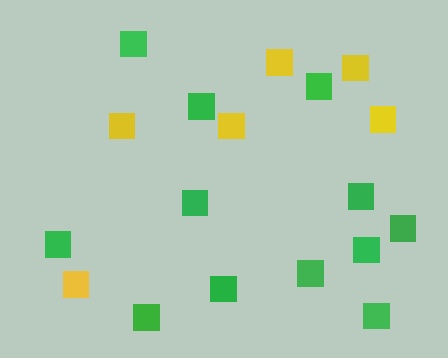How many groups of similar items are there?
There are 2 groups: one group of green squares (12) and one group of yellow squares (6).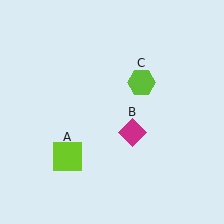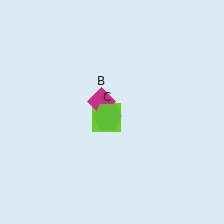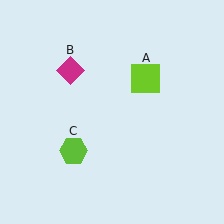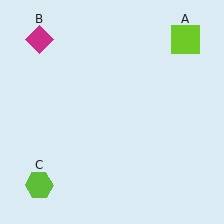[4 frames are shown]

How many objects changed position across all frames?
3 objects changed position: lime square (object A), magenta diamond (object B), lime hexagon (object C).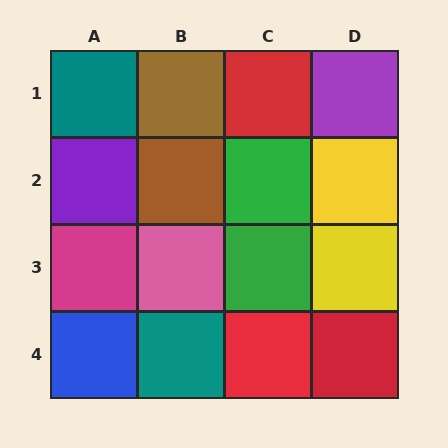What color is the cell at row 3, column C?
Green.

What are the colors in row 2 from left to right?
Purple, brown, green, yellow.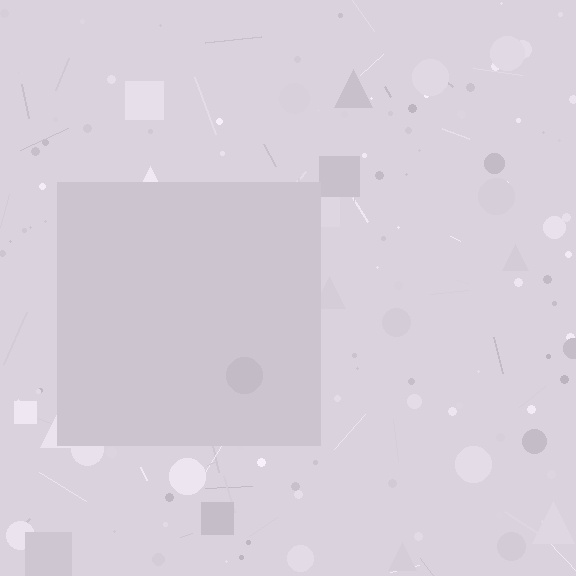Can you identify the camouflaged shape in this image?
The camouflaged shape is a square.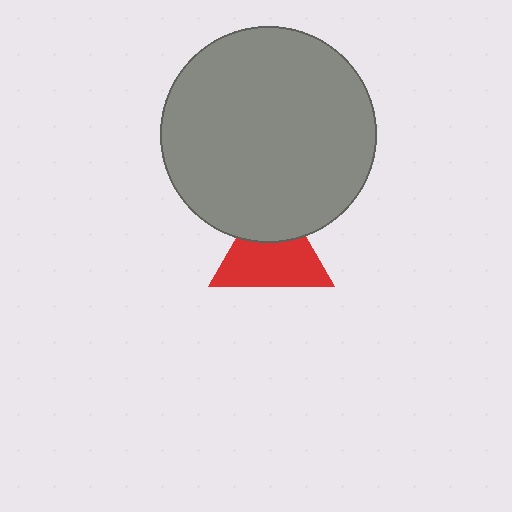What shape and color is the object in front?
The object in front is a gray circle.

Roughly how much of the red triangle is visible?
Most of it is visible (roughly 66%).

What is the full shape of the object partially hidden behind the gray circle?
The partially hidden object is a red triangle.